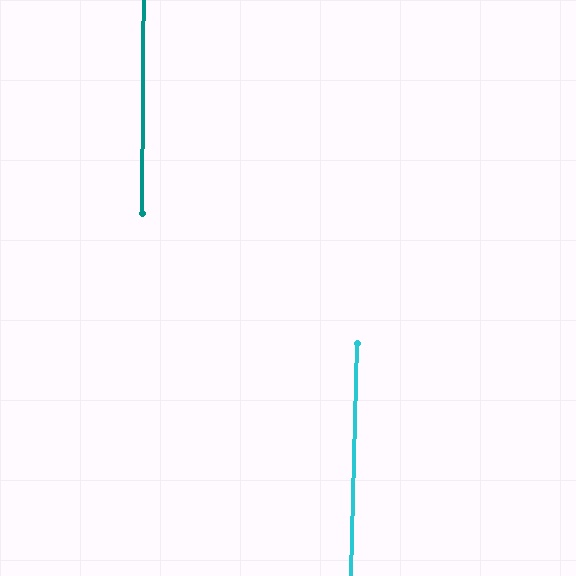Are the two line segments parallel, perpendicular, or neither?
Parallel — their directions differ by only 1.0°.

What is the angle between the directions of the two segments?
Approximately 1 degree.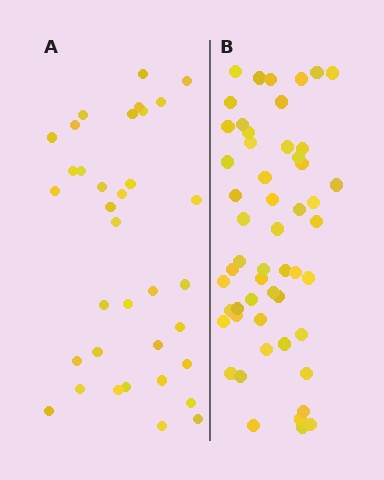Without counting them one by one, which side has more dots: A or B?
Region B (the right region) has more dots.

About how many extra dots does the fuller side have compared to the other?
Region B has approximately 20 more dots than region A.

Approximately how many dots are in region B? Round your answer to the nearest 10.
About 50 dots. (The exact count is 53, which rounds to 50.)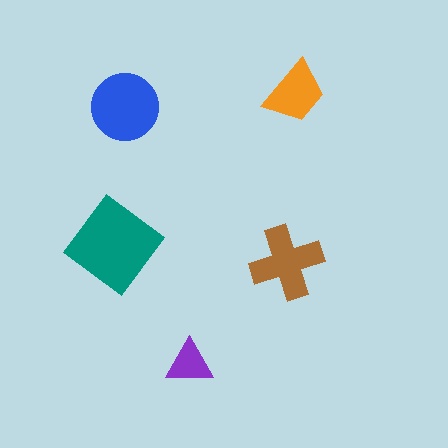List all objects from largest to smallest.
The teal diamond, the blue circle, the brown cross, the orange trapezoid, the purple triangle.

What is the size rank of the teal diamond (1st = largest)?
1st.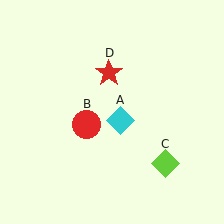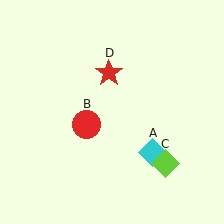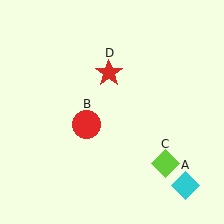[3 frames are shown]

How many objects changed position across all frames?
1 object changed position: cyan diamond (object A).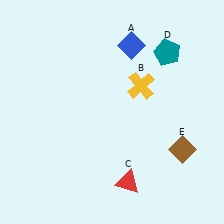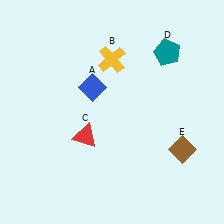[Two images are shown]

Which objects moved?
The objects that moved are: the blue diamond (A), the yellow cross (B), the red triangle (C).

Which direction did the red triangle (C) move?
The red triangle (C) moved up.